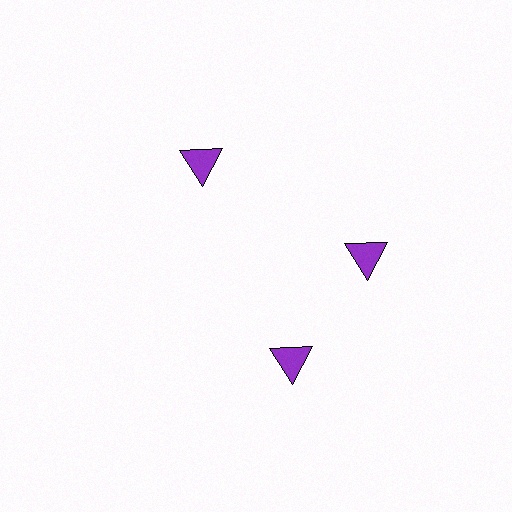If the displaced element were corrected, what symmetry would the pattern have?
It would have 3-fold rotational symmetry — the pattern would map onto itself every 120 degrees.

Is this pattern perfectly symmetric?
No. The 3 purple triangles are arranged in a ring, but one element near the 7 o'clock position is rotated out of alignment along the ring, breaking the 3-fold rotational symmetry.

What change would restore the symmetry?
The symmetry would be restored by rotating it back into even spacing with its neighbors so that all 3 triangles sit at equal angles and equal distance from the center.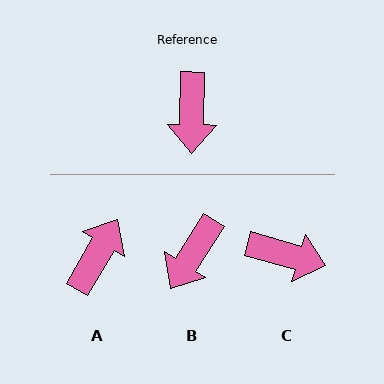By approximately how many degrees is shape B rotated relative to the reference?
Approximately 31 degrees clockwise.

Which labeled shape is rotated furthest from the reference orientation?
A, about 151 degrees away.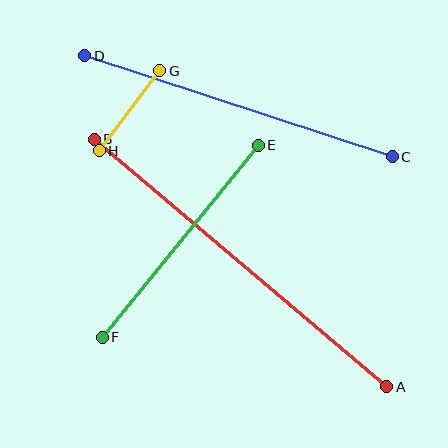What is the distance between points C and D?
The distance is approximately 324 pixels.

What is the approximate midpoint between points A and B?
The midpoint is at approximately (240, 263) pixels.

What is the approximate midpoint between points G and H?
The midpoint is at approximately (130, 111) pixels.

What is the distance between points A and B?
The distance is approximately 383 pixels.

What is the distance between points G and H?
The distance is approximately 100 pixels.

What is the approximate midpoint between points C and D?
The midpoint is at approximately (238, 106) pixels.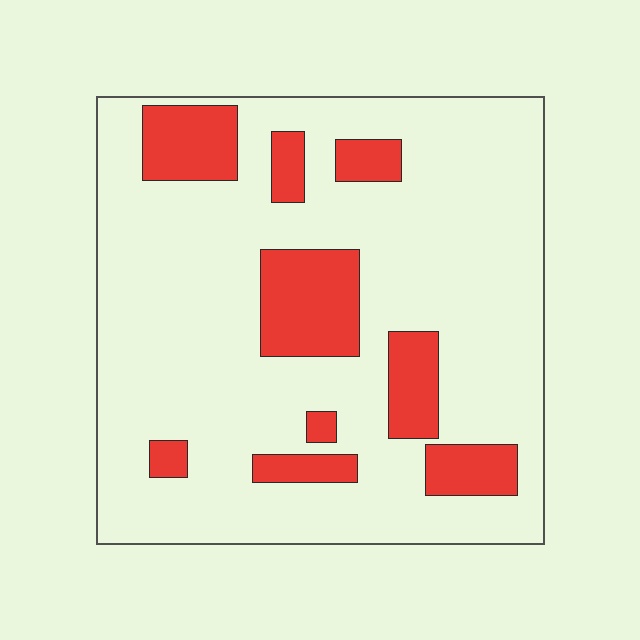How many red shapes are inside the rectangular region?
9.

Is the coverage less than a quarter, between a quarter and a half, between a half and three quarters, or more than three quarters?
Less than a quarter.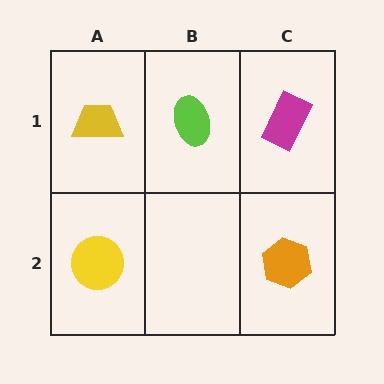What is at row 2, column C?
An orange hexagon.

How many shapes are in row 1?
3 shapes.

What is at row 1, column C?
A magenta rectangle.